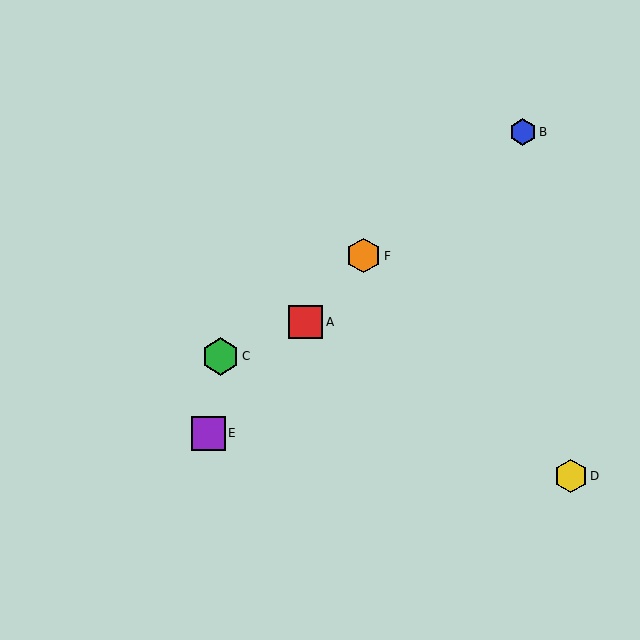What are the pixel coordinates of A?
Object A is at (306, 322).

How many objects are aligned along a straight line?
3 objects (A, E, F) are aligned along a straight line.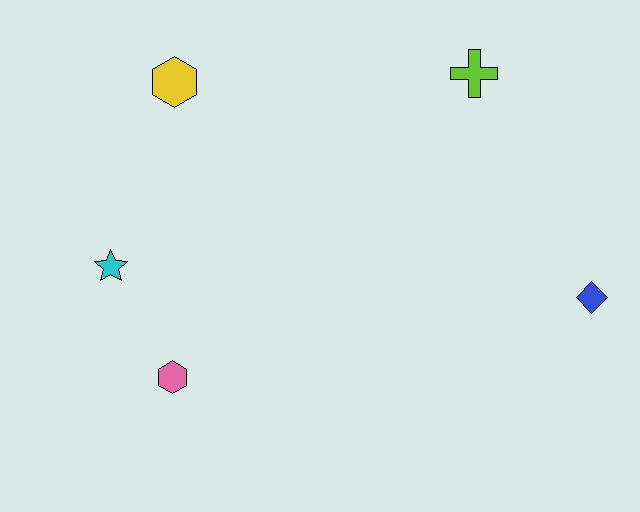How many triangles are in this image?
There are no triangles.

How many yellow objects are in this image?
There is 1 yellow object.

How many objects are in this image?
There are 5 objects.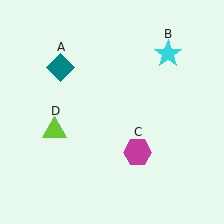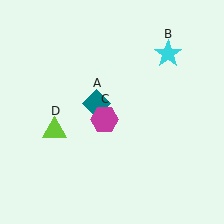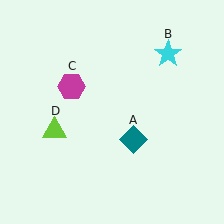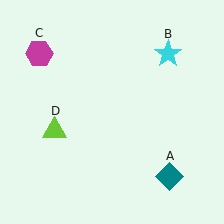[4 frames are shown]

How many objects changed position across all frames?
2 objects changed position: teal diamond (object A), magenta hexagon (object C).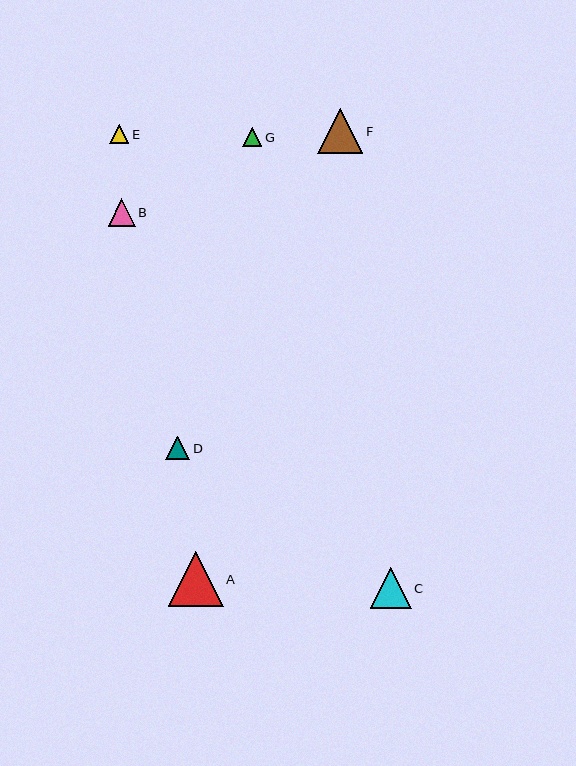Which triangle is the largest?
Triangle A is the largest with a size of approximately 55 pixels.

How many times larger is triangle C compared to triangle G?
Triangle C is approximately 2.1 times the size of triangle G.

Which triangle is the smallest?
Triangle E is the smallest with a size of approximately 19 pixels.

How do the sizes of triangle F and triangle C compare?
Triangle F and triangle C are approximately the same size.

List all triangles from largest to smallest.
From largest to smallest: A, F, C, B, D, G, E.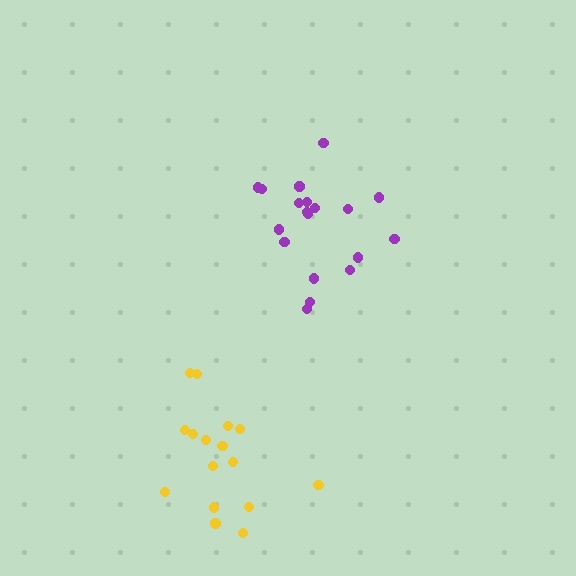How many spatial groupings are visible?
There are 2 spatial groupings.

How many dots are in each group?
Group 1: 16 dots, Group 2: 19 dots (35 total).